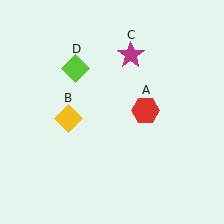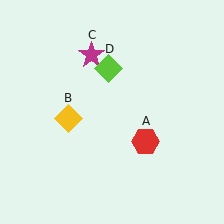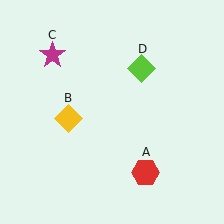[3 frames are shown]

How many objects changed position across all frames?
3 objects changed position: red hexagon (object A), magenta star (object C), lime diamond (object D).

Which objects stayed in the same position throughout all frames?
Yellow diamond (object B) remained stationary.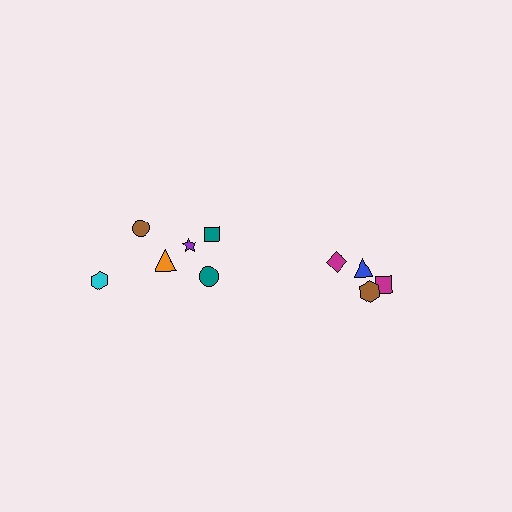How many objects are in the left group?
There are 6 objects.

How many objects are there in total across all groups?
There are 10 objects.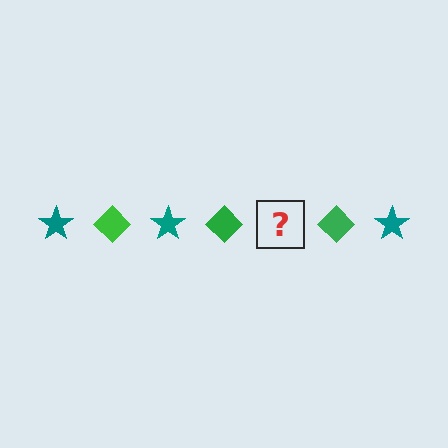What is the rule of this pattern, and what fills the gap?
The rule is that the pattern alternates between teal star and green diamond. The gap should be filled with a teal star.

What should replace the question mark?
The question mark should be replaced with a teal star.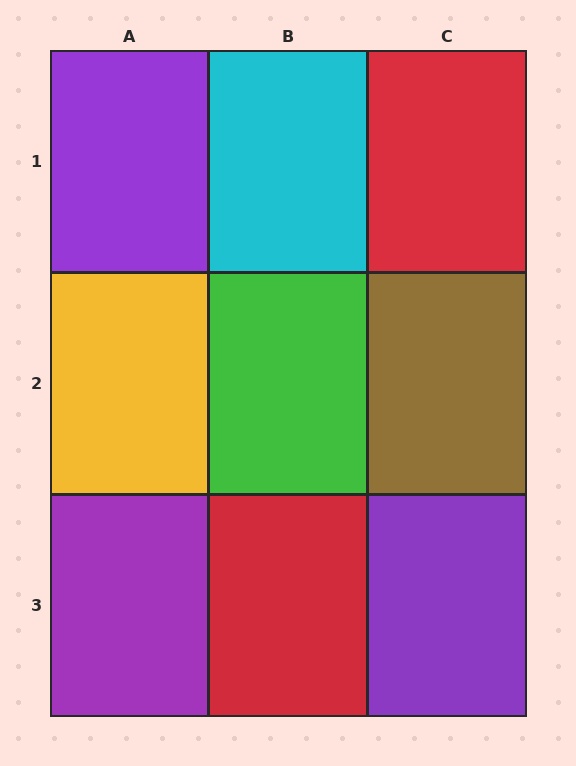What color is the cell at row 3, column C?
Purple.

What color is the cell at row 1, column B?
Cyan.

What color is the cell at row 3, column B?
Red.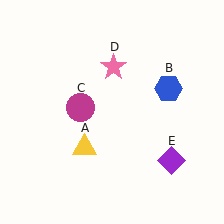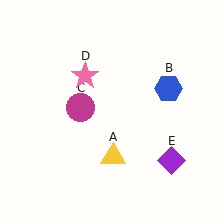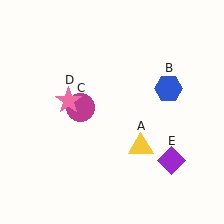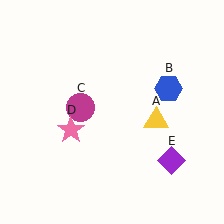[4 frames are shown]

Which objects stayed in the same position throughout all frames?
Blue hexagon (object B) and magenta circle (object C) and purple diamond (object E) remained stationary.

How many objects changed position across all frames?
2 objects changed position: yellow triangle (object A), pink star (object D).